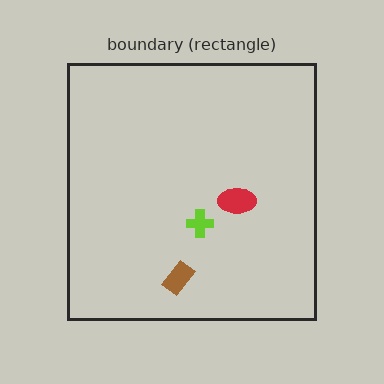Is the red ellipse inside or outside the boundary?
Inside.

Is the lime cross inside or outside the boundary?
Inside.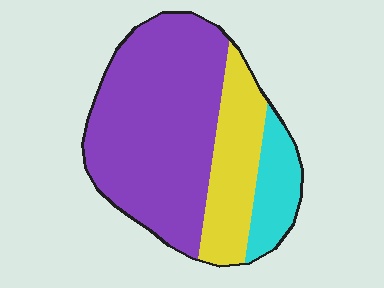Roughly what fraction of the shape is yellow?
Yellow covers around 25% of the shape.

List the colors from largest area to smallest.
From largest to smallest: purple, yellow, cyan.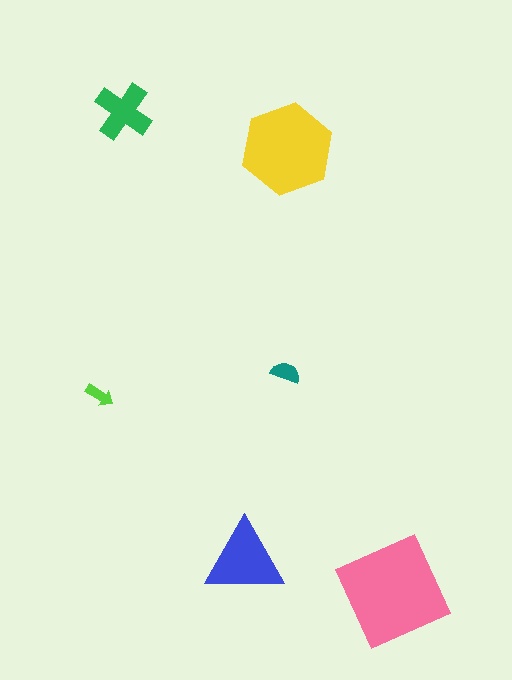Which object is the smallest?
The lime arrow.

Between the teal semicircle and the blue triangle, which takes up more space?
The blue triangle.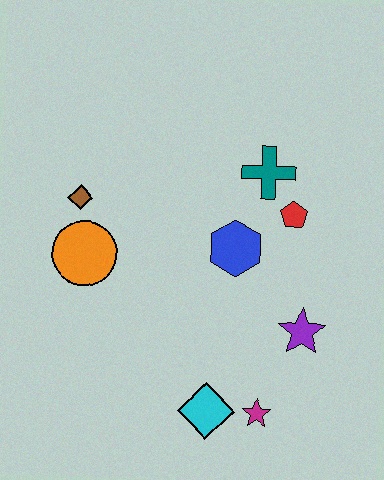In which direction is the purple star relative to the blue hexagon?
The purple star is below the blue hexagon.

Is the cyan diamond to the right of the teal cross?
No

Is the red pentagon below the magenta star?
No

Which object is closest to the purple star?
The magenta star is closest to the purple star.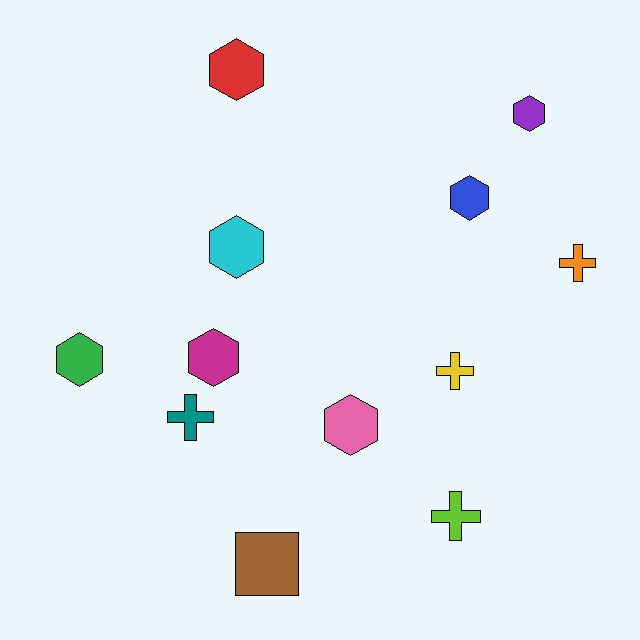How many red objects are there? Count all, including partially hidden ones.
There is 1 red object.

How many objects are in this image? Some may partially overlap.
There are 12 objects.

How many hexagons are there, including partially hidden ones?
There are 7 hexagons.